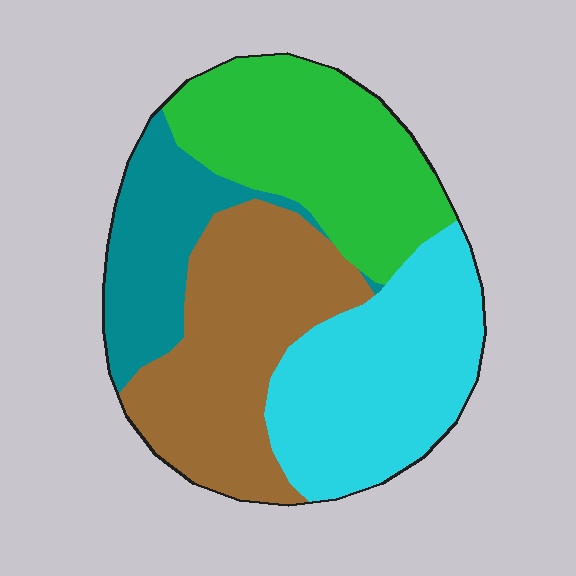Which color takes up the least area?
Teal, at roughly 15%.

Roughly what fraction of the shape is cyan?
Cyan takes up about one quarter (1/4) of the shape.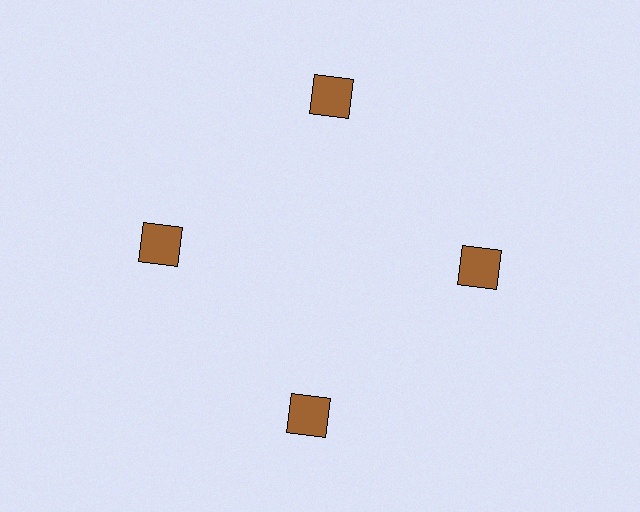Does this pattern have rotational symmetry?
Yes, this pattern has 4-fold rotational symmetry. It looks the same after rotating 90 degrees around the center.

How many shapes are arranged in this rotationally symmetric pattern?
There are 4 shapes, arranged in 4 groups of 1.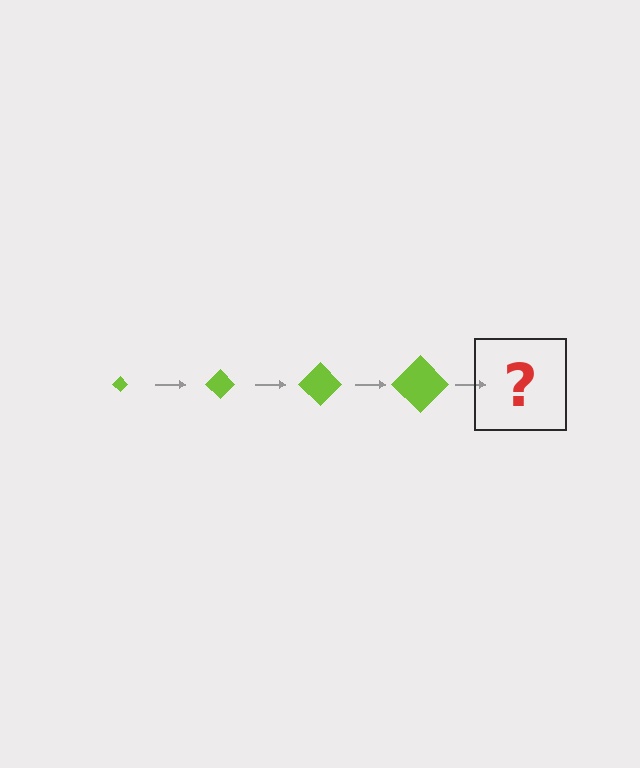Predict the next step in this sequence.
The next step is a lime diamond, larger than the previous one.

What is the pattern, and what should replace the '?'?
The pattern is that the diamond gets progressively larger each step. The '?' should be a lime diamond, larger than the previous one.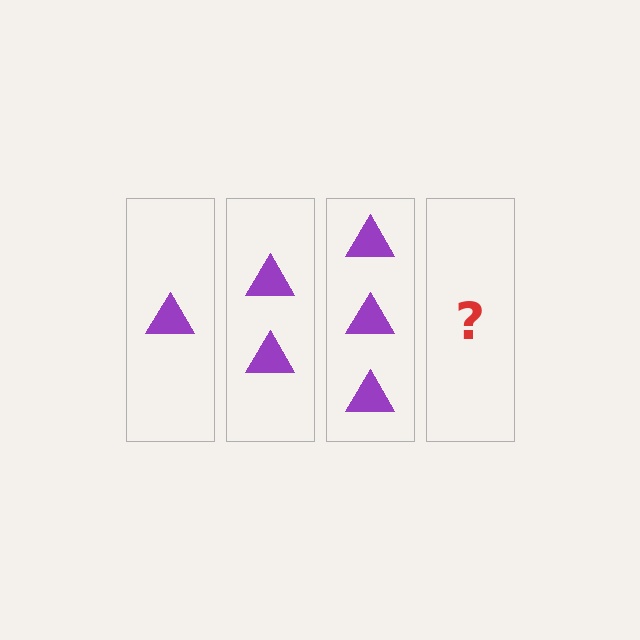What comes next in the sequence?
The next element should be 4 triangles.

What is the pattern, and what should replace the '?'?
The pattern is that each step adds one more triangle. The '?' should be 4 triangles.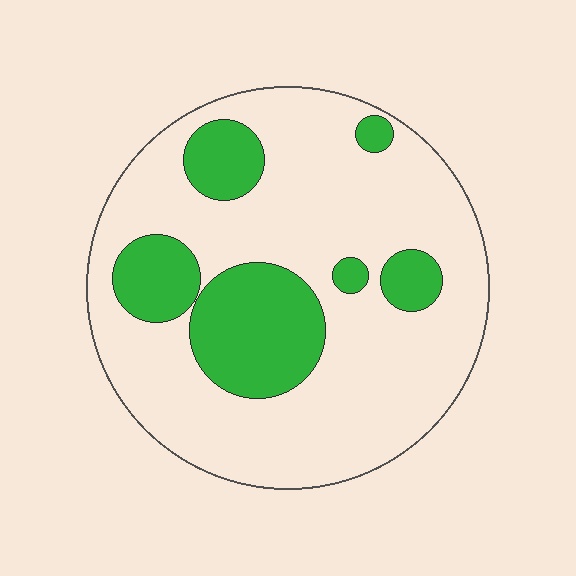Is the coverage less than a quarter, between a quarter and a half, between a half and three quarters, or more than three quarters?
Less than a quarter.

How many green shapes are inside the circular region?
6.